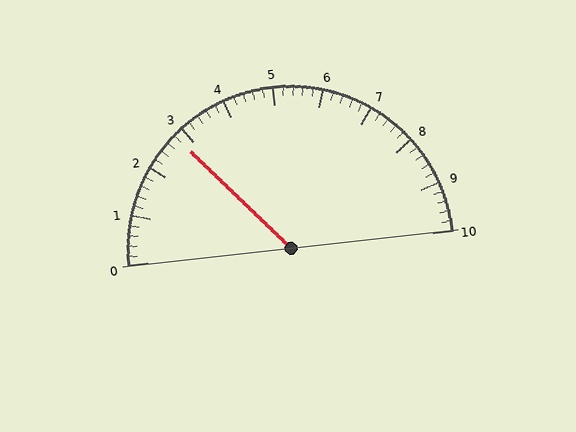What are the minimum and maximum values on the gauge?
The gauge ranges from 0 to 10.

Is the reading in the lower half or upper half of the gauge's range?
The reading is in the lower half of the range (0 to 10).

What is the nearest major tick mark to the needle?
The nearest major tick mark is 3.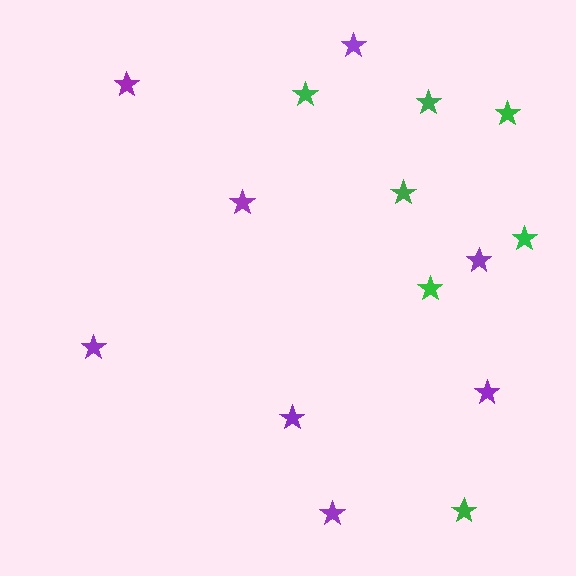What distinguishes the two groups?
There are 2 groups: one group of purple stars (8) and one group of green stars (7).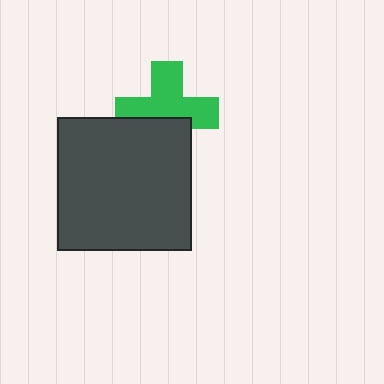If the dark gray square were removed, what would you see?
You would see the complete green cross.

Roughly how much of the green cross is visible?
About half of it is visible (roughly 63%).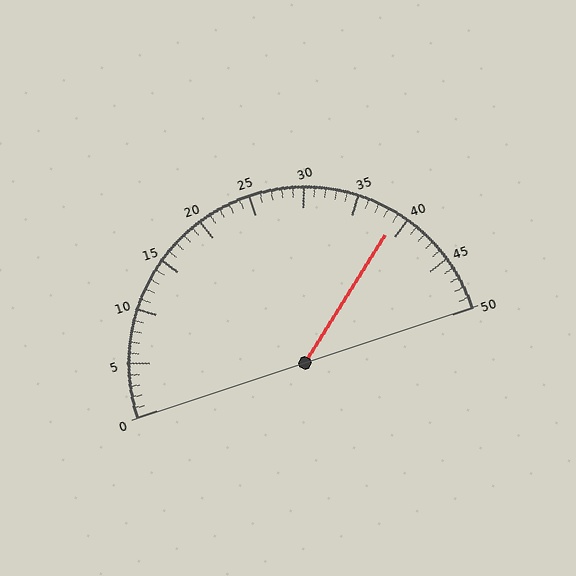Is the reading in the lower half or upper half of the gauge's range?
The reading is in the upper half of the range (0 to 50).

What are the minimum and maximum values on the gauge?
The gauge ranges from 0 to 50.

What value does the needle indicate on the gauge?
The needle indicates approximately 39.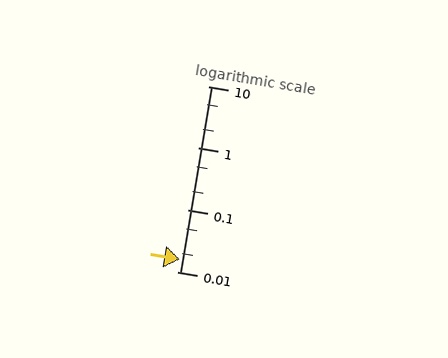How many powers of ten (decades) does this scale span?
The scale spans 3 decades, from 0.01 to 10.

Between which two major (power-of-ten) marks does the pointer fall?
The pointer is between 0.01 and 0.1.